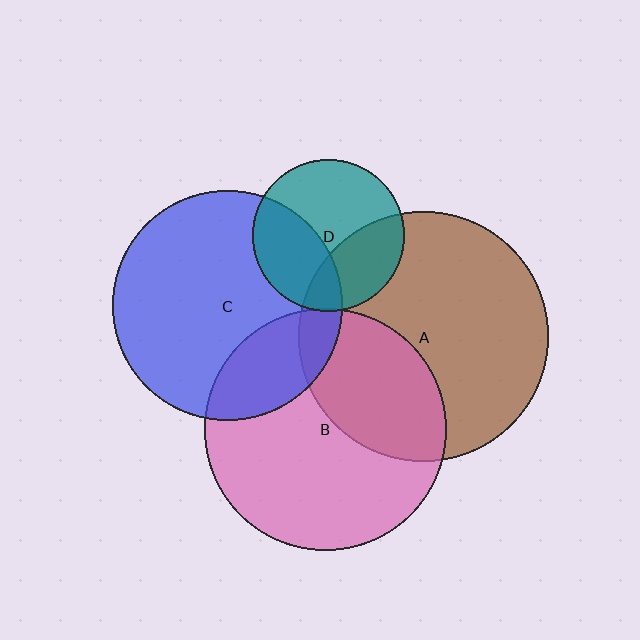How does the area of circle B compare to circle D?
Approximately 2.5 times.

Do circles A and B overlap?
Yes.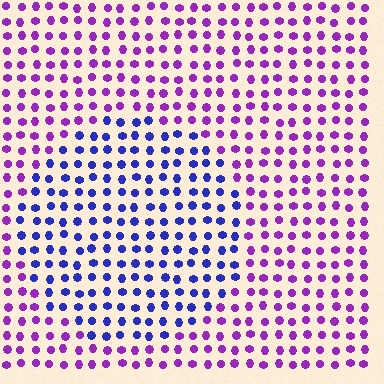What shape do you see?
I see a circle.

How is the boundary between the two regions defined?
The boundary is defined purely by a slight shift in hue (about 48 degrees). Spacing, size, and orientation are identical on both sides.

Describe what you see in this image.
The image is filled with small purple elements in a uniform arrangement. A circle-shaped region is visible where the elements are tinted to a slightly different hue, forming a subtle color boundary.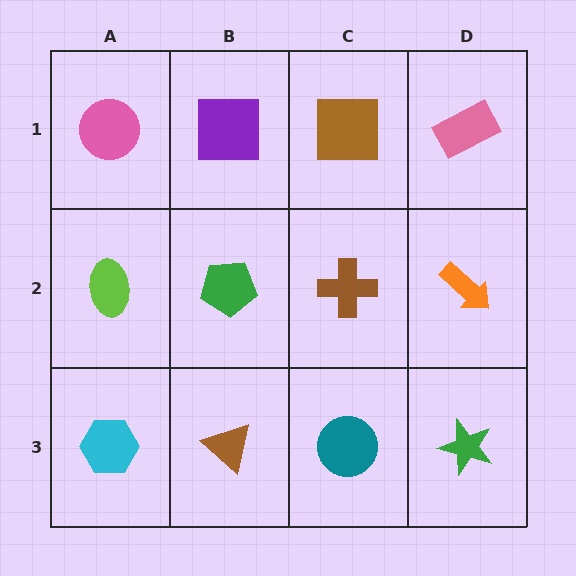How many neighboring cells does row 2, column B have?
4.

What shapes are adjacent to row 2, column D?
A pink rectangle (row 1, column D), a green star (row 3, column D), a brown cross (row 2, column C).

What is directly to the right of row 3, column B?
A teal circle.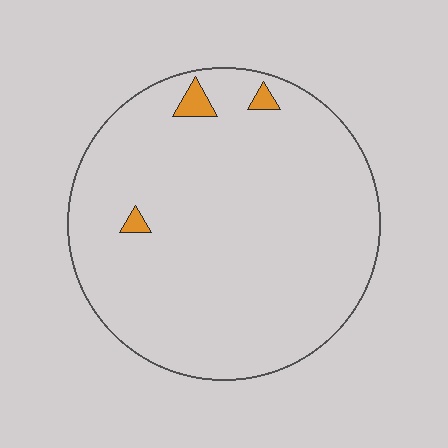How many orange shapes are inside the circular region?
3.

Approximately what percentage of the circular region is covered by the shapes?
Approximately 5%.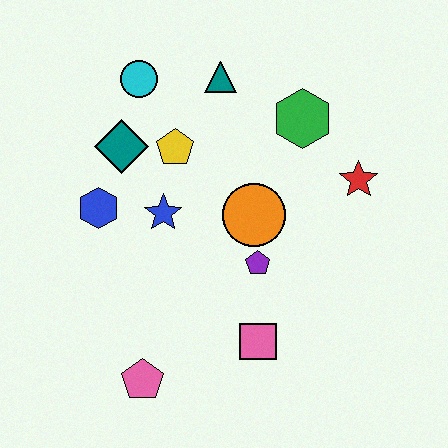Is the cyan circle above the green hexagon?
Yes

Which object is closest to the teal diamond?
The yellow pentagon is closest to the teal diamond.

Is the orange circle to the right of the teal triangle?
Yes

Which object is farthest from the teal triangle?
The pink pentagon is farthest from the teal triangle.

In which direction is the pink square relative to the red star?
The pink square is below the red star.